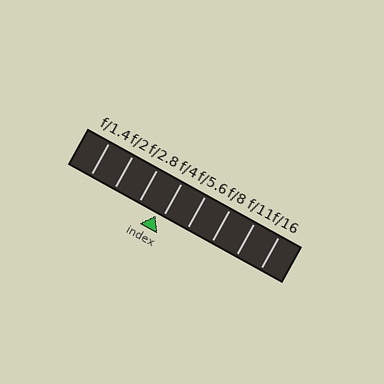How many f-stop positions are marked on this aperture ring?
There are 8 f-stop positions marked.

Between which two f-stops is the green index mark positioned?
The index mark is between f/2.8 and f/4.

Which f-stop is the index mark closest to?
The index mark is closest to f/4.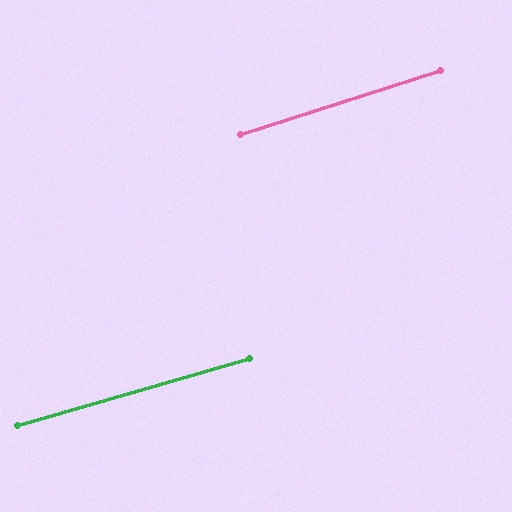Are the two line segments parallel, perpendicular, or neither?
Parallel — their directions differ by only 1.5°.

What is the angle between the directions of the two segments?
Approximately 1 degree.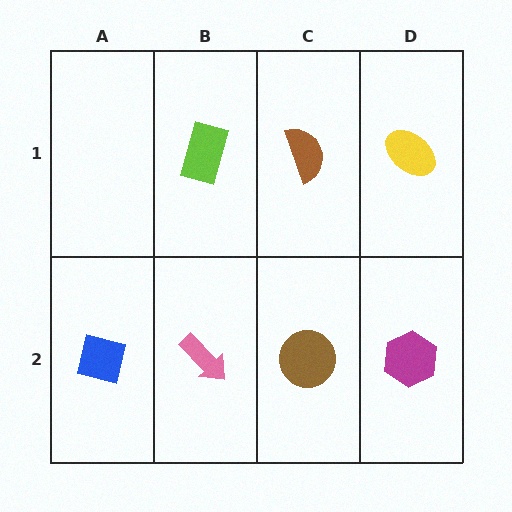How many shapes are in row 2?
4 shapes.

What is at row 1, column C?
A brown semicircle.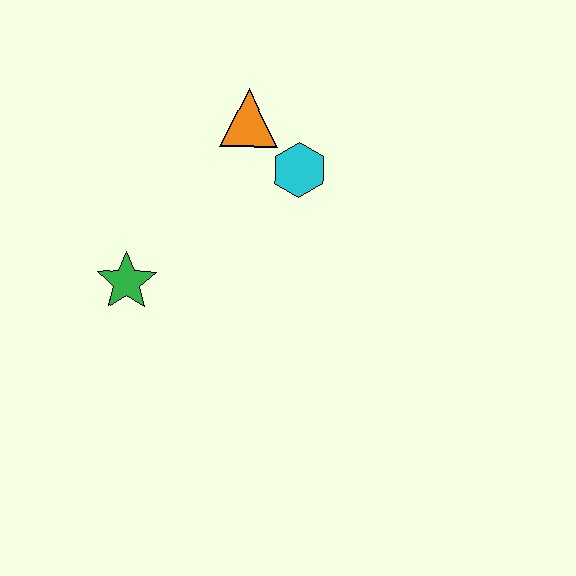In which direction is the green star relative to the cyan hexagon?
The green star is to the left of the cyan hexagon.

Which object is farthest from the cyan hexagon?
The green star is farthest from the cyan hexagon.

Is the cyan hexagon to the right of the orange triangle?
Yes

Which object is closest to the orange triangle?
The cyan hexagon is closest to the orange triangle.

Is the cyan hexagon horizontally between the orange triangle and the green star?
No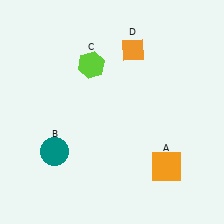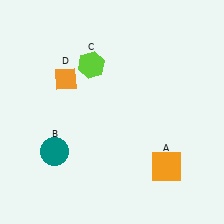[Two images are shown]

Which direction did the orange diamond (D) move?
The orange diamond (D) moved left.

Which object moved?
The orange diamond (D) moved left.